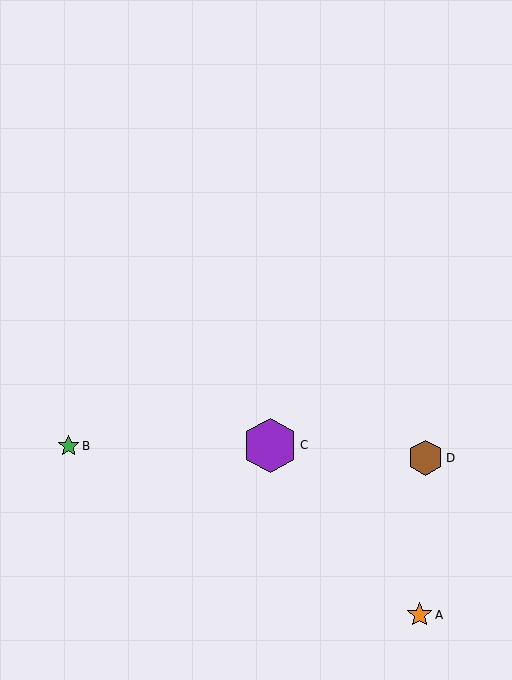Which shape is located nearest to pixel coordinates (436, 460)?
The brown hexagon (labeled D) at (426, 458) is nearest to that location.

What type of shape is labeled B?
Shape B is a green star.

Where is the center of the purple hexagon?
The center of the purple hexagon is at (270, 445).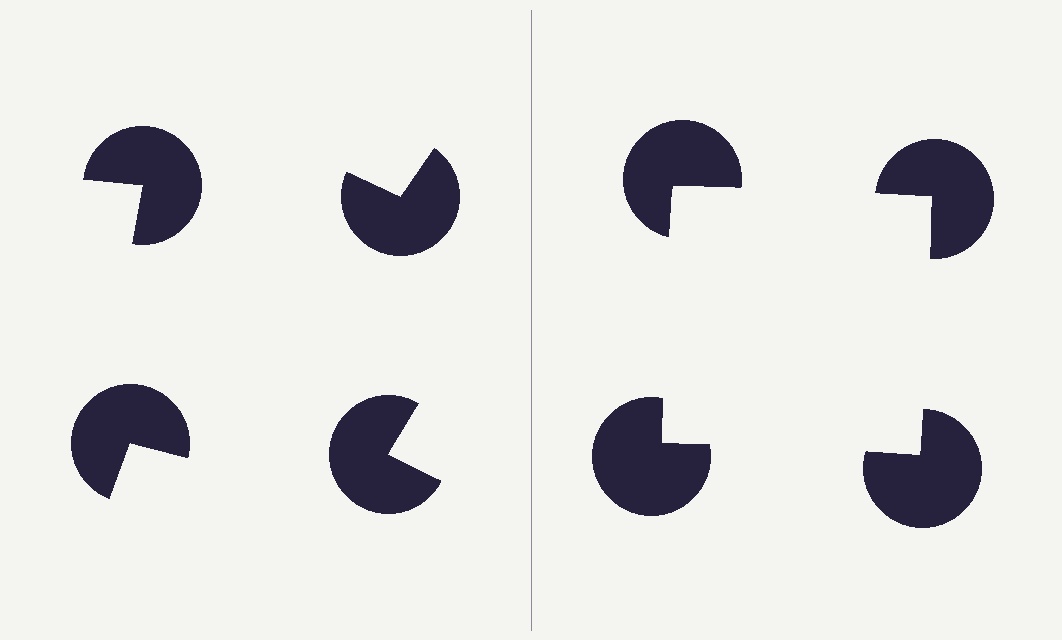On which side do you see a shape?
An illusory square appears on the right side. On the left side the wedge cuts are rotated, so no coherent shape forms.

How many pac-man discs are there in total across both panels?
8 — 4 on each side.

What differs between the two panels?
The pac-man discs are positioned identically on both sides; only the wedge orientations differ. On the right they align to a square; on the left they are misaligned.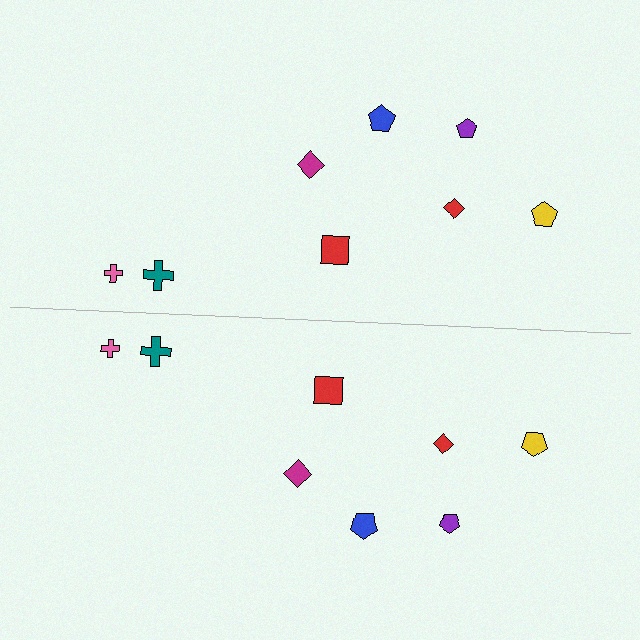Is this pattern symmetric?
Yes, this pattern has bilateral (reflection) symmetry.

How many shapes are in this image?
There are 16 shapes in this image.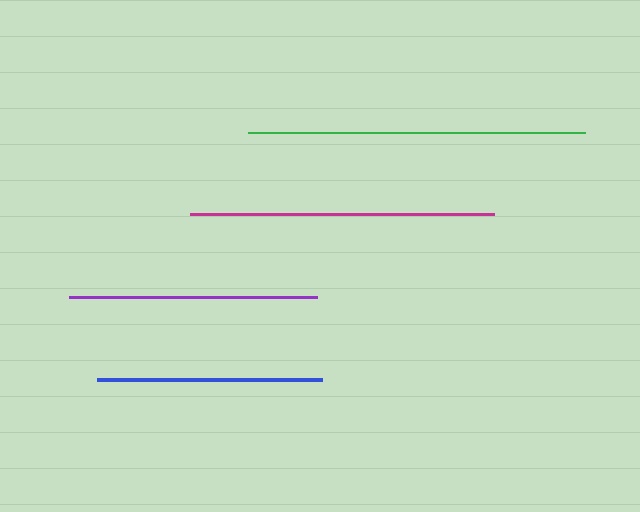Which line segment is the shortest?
The blue line is the shortest at approximately 225 pixels.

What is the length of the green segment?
The green segment is approximately 337 pixels long.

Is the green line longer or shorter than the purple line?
The green line is longer than the purple line.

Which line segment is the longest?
The green line is the longest at approximately 337 pixels.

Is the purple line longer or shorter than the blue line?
The purple line is longer than the blue line.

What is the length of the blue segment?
The blue segment is approximately 225 pixels long.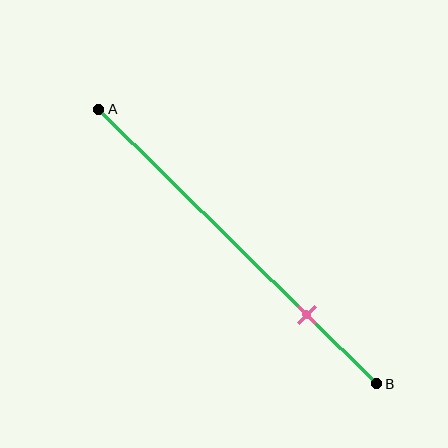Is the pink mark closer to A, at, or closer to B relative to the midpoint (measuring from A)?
The pink mark is closer to point B than the midpoint of segment AB.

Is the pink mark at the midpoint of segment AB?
No, the mark is at about 75% from A, not at the 50% midpoint.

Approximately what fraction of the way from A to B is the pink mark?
The pink mark is approximately 75% of the way from A to B.